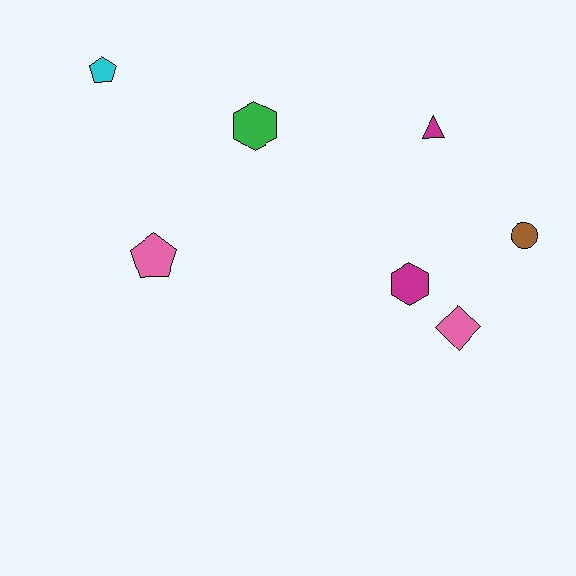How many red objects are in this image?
There are no red objects.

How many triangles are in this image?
There is 1 triangle.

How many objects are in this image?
There are 7 objects.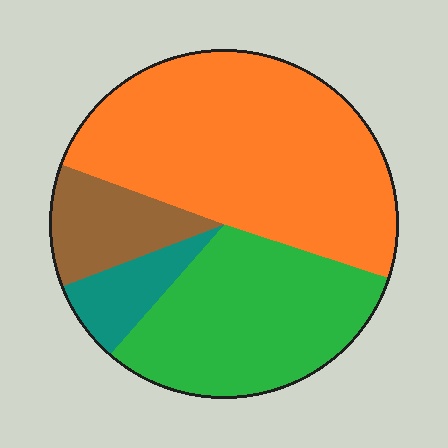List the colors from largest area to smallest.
From largest to smallest: orange, green, brown, teal.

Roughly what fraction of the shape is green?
Green covers around 30% of the shape.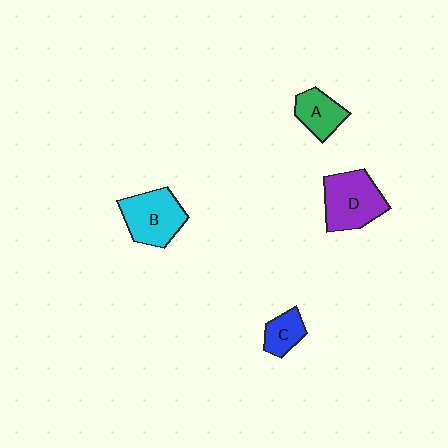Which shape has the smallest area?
Shape C (blue).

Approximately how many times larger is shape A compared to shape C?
Approximately 1.3 times.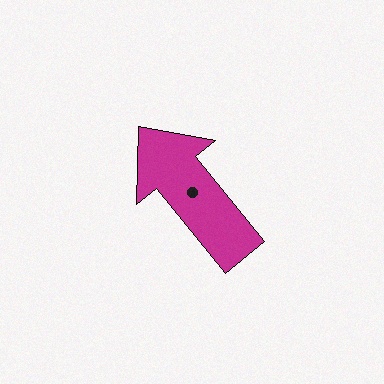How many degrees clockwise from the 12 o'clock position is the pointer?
Approximately 321 degrees.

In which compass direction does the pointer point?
Northwest.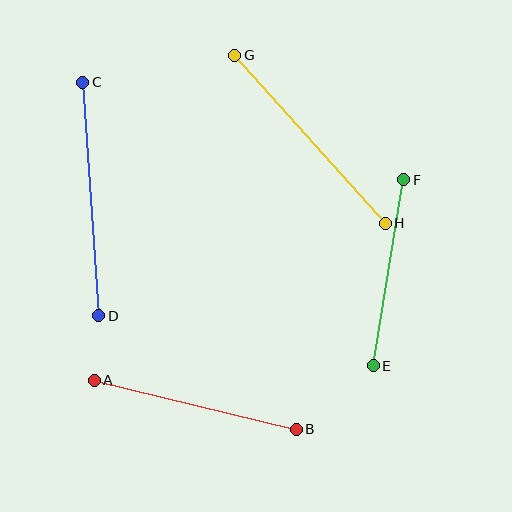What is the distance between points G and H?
The distance is approximately 226 pixels.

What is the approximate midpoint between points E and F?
The midpoint is at approximately (389, 273) pixels.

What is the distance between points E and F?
The distance is approximately 189 pixels.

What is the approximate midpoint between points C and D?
The midpoint is at approximately (91, 199) pixels.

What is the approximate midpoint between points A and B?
The midpoint is at approximately (195, 405) pixels.